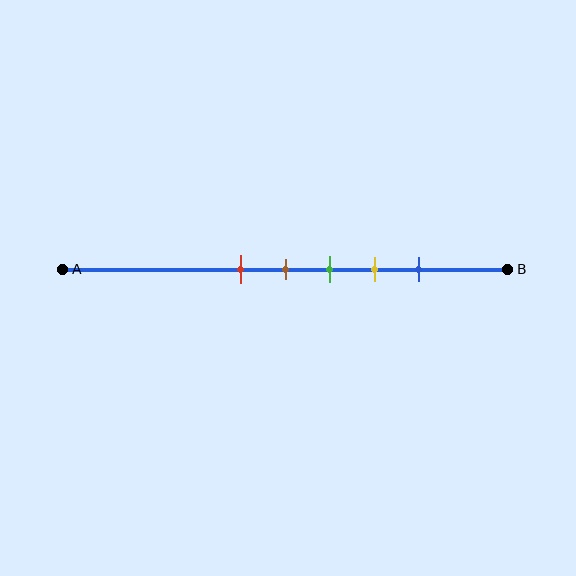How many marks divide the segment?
There are 5 marks dividing the segment.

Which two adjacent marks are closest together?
The red and brown marks are the closest adjacent pair.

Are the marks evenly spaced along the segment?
Yes, the marks are approximately evenly spaced.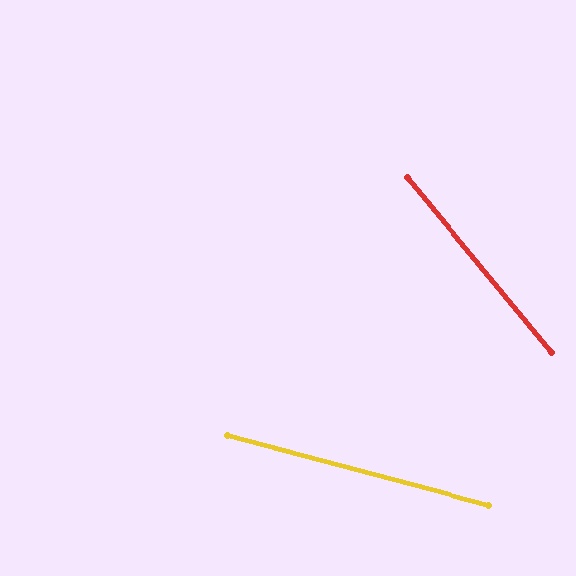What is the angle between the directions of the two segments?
Approximately 36 degrees.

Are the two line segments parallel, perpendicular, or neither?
Neither parallel nor perpendicular — they differ by about 36°.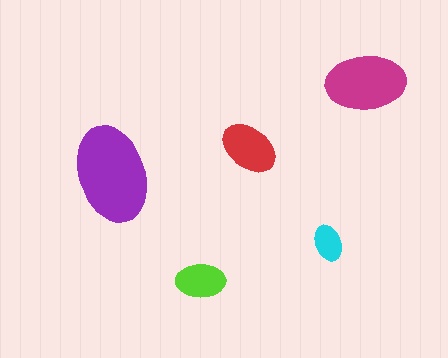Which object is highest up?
The magenta ellipse is topmost.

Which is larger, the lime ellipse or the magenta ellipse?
The magenta one.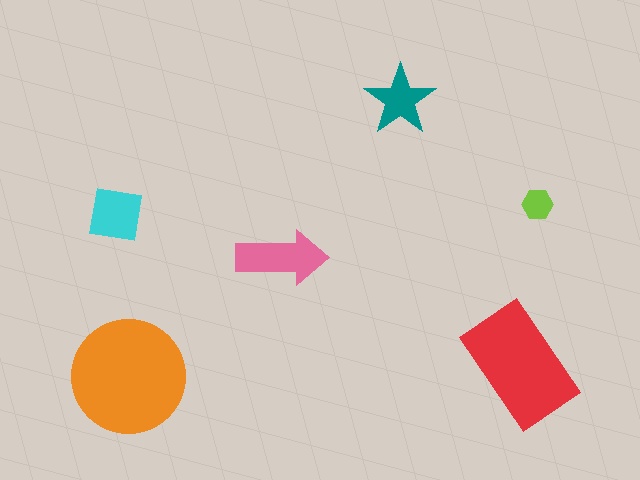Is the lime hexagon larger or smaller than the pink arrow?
Smaller.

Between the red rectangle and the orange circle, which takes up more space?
The orange circle.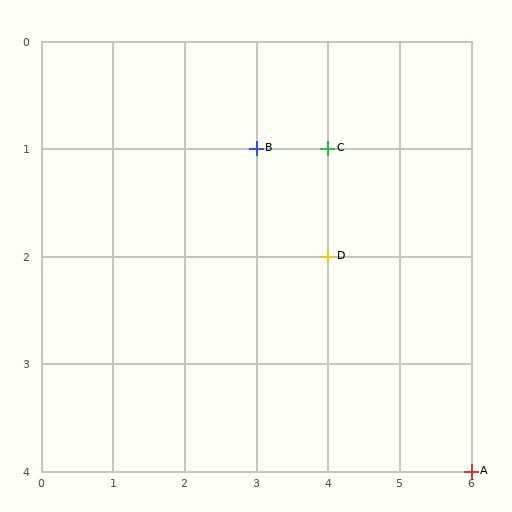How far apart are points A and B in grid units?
Points A and B are 3 columns and 3 rows apart (about 4.2 grid units diagonally).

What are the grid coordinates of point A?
Point A is at grid coordinates (6, 4).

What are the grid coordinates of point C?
Point C is at grid coordinates (4, 1).